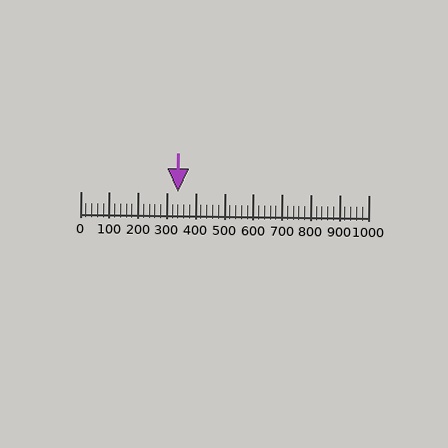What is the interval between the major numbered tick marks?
The major tick marks are spaced 100 units apart.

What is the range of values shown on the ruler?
The ruler shows values from 0 to 1000.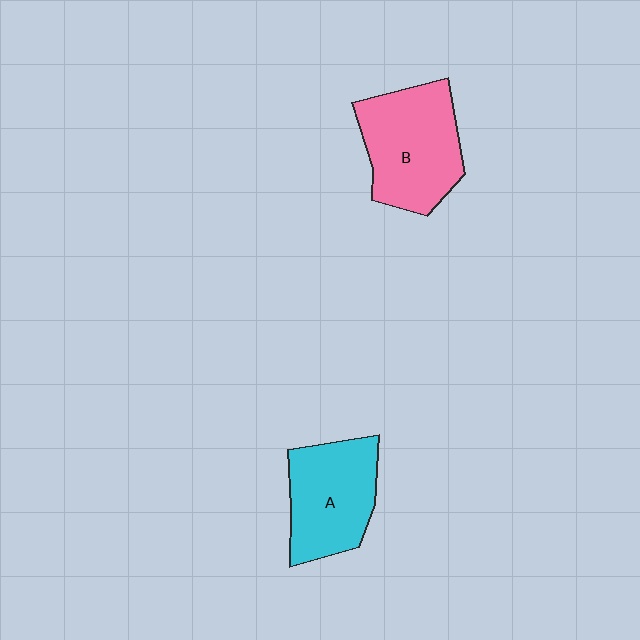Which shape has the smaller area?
Shape A (cyan).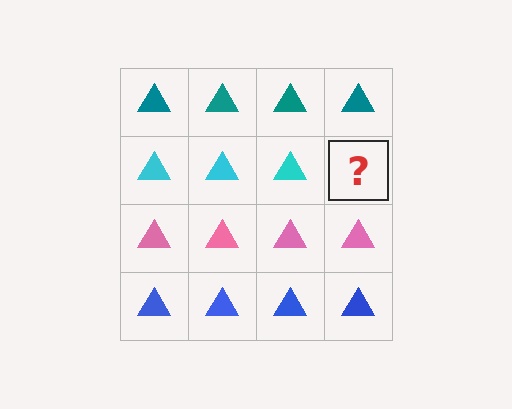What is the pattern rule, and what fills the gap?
The rule is that each row has a consistent color. The gap should be filled with a cyan triangle.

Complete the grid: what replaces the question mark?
The question mark should be replaced with a cyan triangle.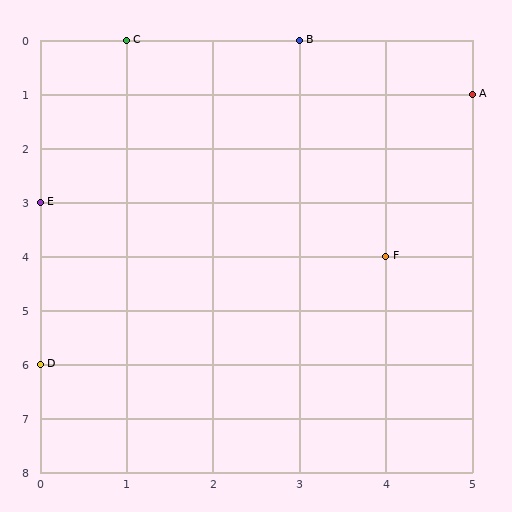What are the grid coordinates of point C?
Point C is at grid coordinates (1, 0).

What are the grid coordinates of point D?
Point D is at grid coordinates (0, 6).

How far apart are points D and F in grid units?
Points D and F are 4 columns and 2 rows apart (about 4.5 grid units diagonally).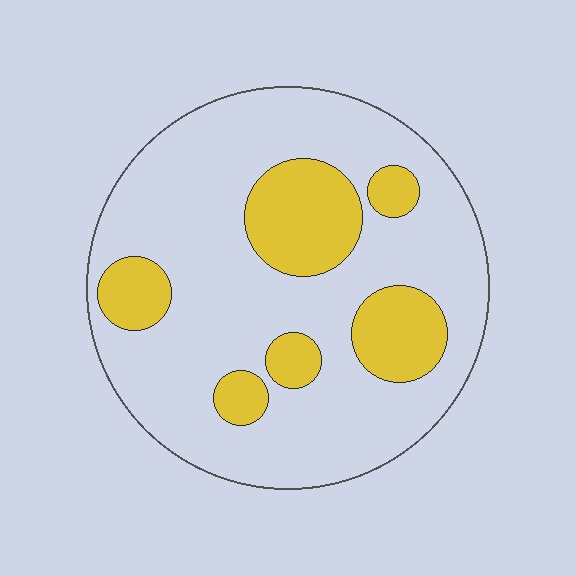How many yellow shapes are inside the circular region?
6.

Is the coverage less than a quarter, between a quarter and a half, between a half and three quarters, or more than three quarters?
Less than a quarter.